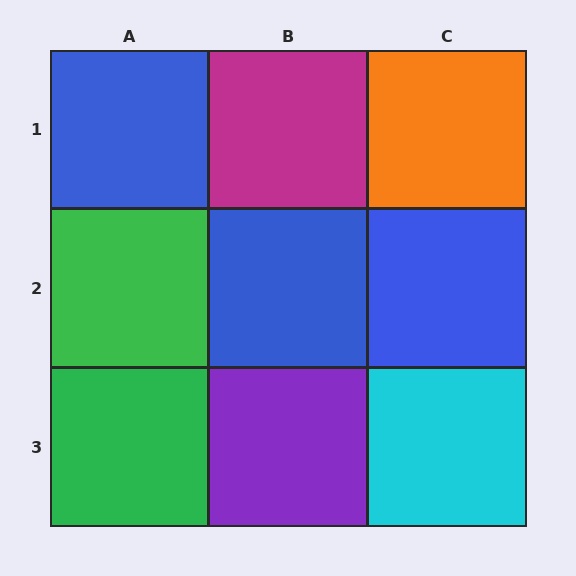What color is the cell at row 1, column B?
Magenta.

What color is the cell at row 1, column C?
Orange.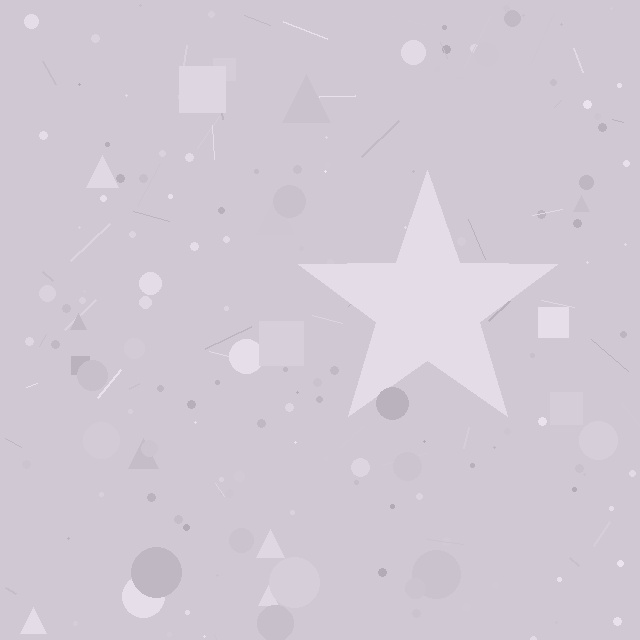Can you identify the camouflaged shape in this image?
The camouflaged shape is a star.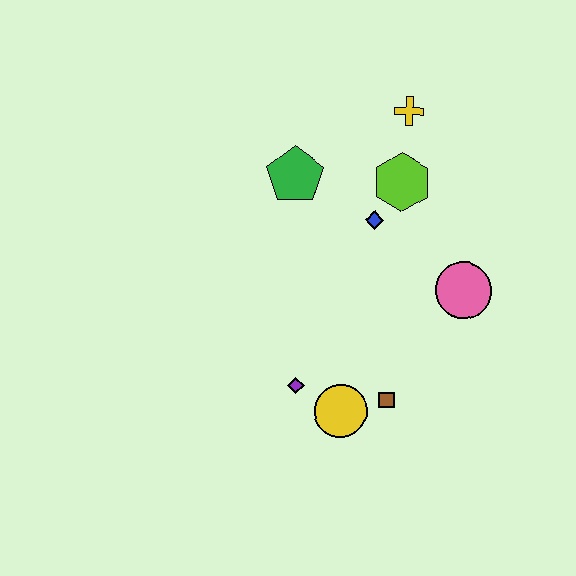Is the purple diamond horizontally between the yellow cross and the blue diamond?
No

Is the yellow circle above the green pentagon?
No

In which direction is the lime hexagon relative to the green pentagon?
The lime hexagon is to the right of the green pentagon.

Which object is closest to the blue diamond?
The lime hexagon is closest to the blue diamond.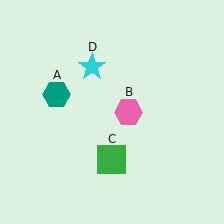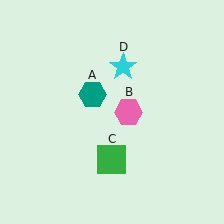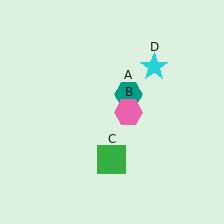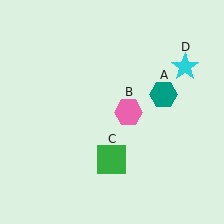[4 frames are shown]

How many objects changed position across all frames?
2 objects changed position: teal hexagon (object A), cyan star (object D).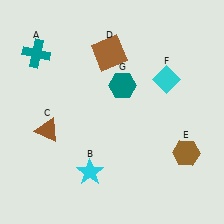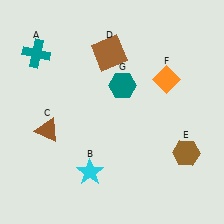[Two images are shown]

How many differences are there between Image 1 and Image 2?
There is 1 difference between the two images.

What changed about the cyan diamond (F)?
In Image 1, F is cyan. In Image 2, it changed to orange.